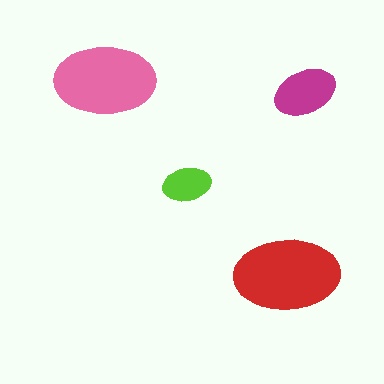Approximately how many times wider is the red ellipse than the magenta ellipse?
About 1.5 times wider.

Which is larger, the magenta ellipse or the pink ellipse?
The pink one.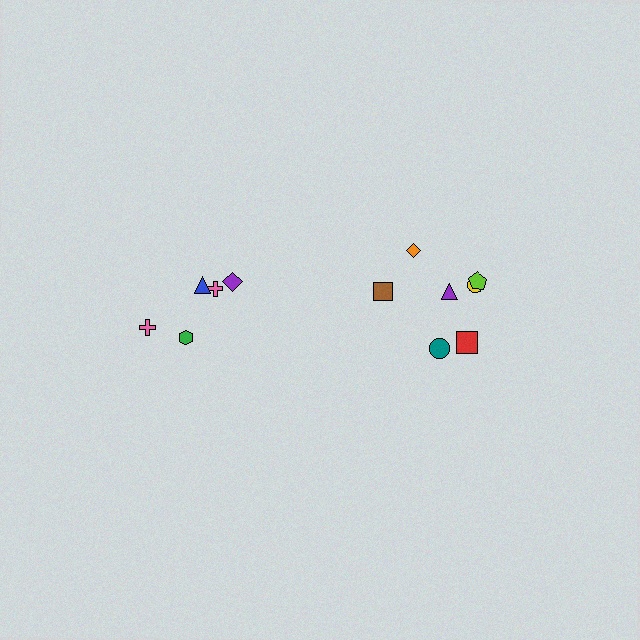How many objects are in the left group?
There are 5 objects.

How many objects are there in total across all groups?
There are 12 objects.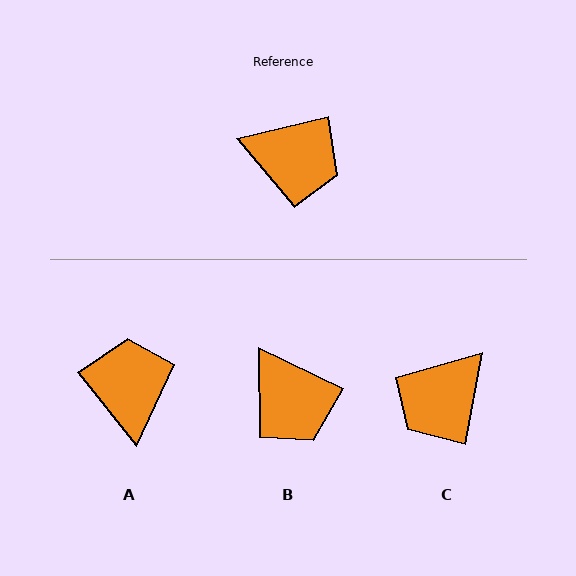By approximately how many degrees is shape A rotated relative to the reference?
Approximately 115 degrees counter-clockwise.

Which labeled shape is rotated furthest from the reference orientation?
A, about 115 degrees away.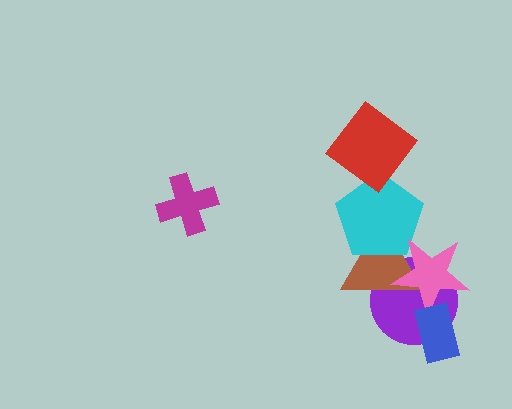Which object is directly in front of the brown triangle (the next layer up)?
The cyan pentagon is directly in front of the brown triangle.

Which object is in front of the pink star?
The blue rectangle is in front of the pink star.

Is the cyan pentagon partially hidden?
Yes, it is partially covered by another shape.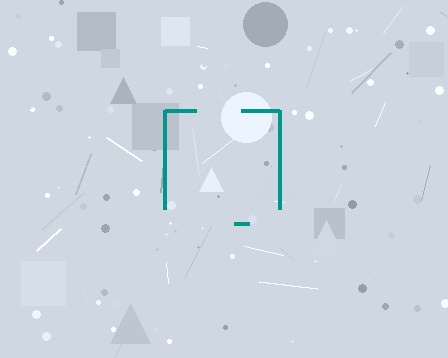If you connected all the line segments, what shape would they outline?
They would outline a square.